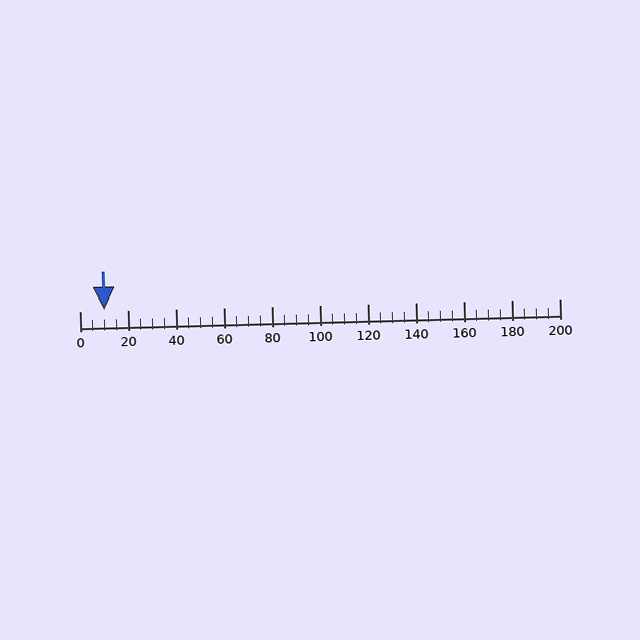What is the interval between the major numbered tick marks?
The major tick marks are spaced 20 units apart.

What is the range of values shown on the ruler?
The ruler shows values from 0 to 200.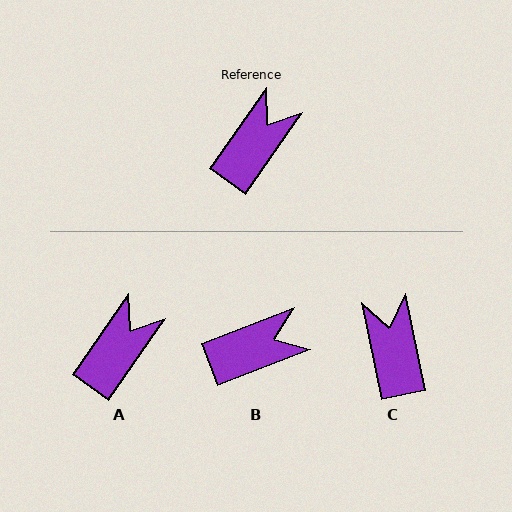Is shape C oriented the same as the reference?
No, it is off by about 46 degrees.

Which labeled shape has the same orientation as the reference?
A.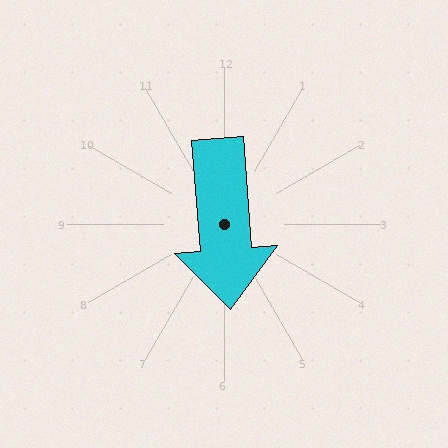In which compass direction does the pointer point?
South.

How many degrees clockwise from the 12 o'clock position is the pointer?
Approximately 176 degrees.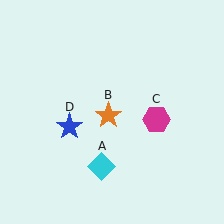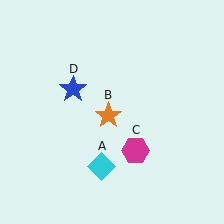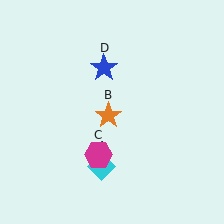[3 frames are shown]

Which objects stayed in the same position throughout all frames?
Cyan diamond (object A) and orange star (object B) remained stationary.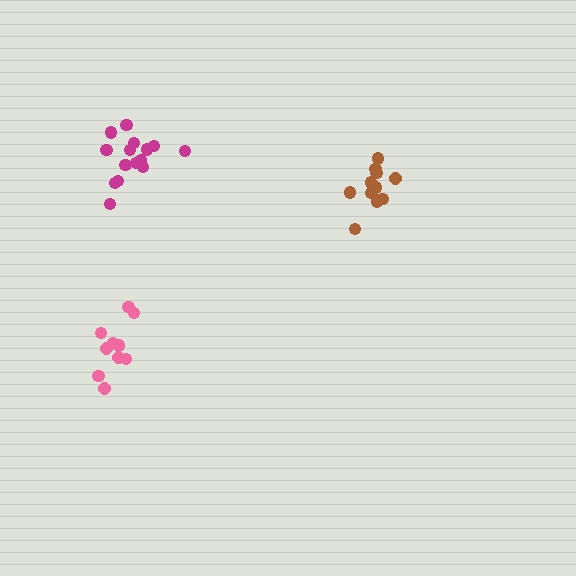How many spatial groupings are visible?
There are 3 spatial groupings.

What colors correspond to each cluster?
The clusters are colored: magenta, brown, pink.